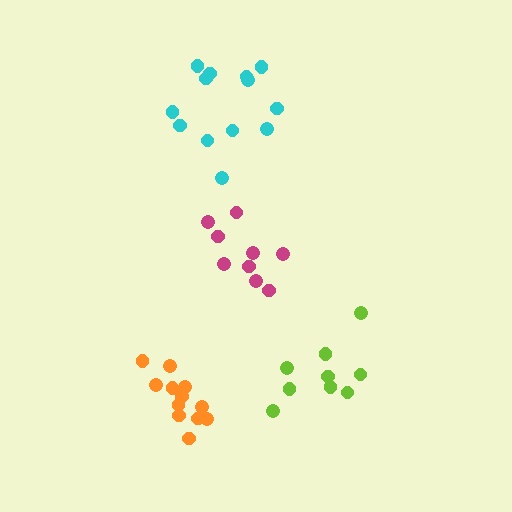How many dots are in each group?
Group 1: 12 dots, Group 2: 13 dots, Group 3: 9 dots, Group 4: 9 dots (43 total).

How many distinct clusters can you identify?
There are 4 distinct clusters.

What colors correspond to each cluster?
The clusters are colored: orange, cyan, magenta, lime.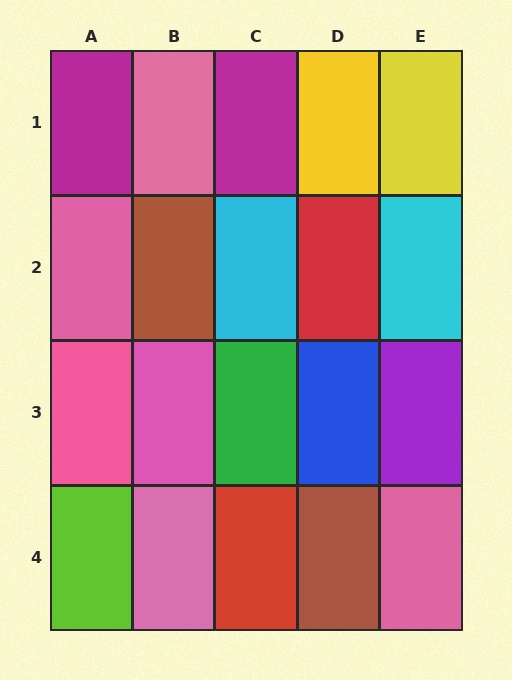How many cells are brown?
2 cells are brown.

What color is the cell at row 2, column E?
Cyan.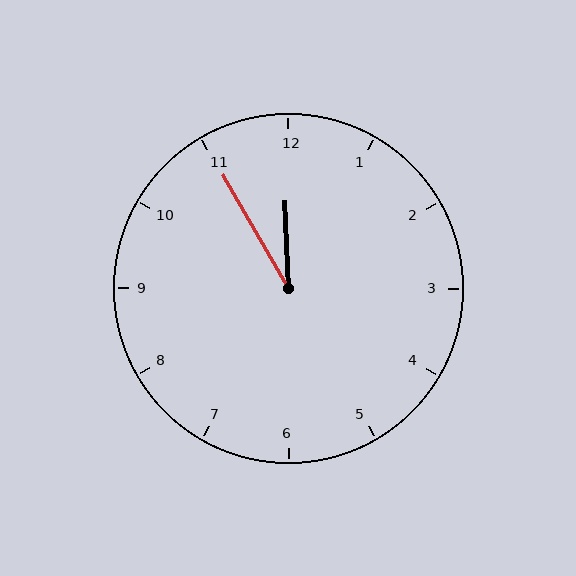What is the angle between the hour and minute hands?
Approximately 28 degrees.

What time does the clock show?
11:55.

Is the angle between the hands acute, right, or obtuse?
It is acute.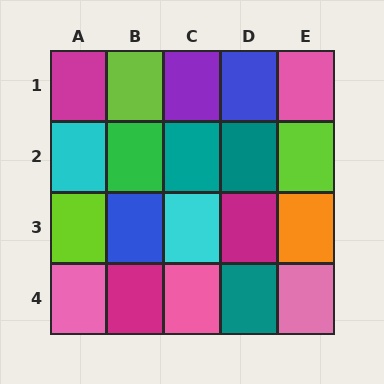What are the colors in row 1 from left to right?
Magenta, lime, purple, blue, pink.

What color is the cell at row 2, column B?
Green.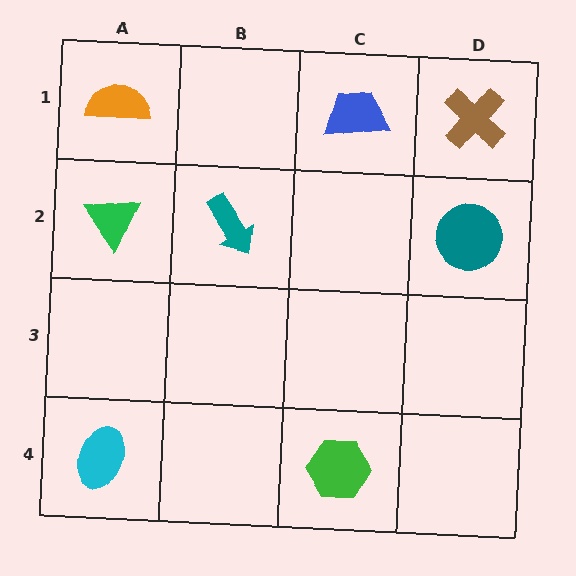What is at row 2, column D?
A teal circle.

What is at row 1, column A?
An orange semicircle.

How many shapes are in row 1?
3 shapes.